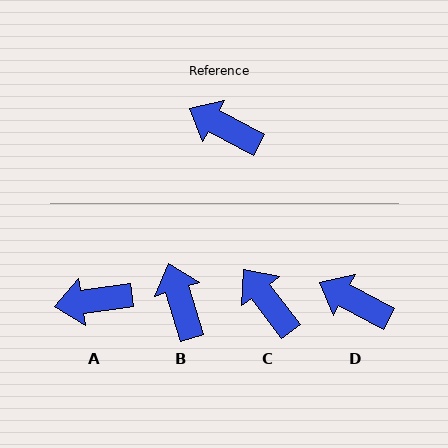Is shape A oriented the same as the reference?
No, it is off by about 36 degrees.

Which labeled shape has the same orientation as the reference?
D.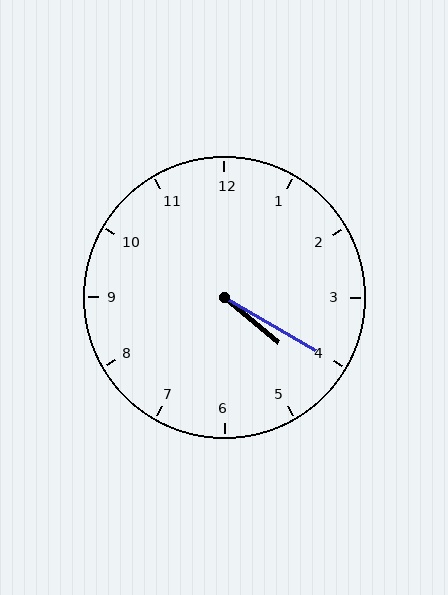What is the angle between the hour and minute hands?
Approximately 10 degrees.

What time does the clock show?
4:20.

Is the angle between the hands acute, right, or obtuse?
It is acute.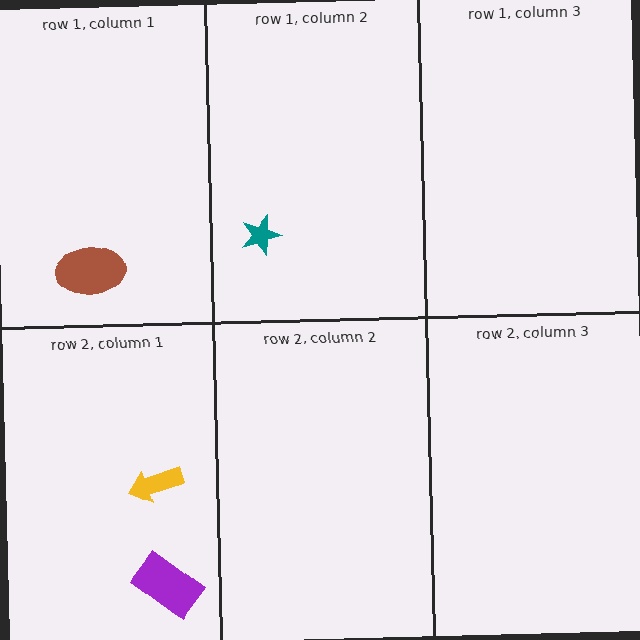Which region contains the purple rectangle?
The row 2, column 1 region.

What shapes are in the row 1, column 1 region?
The brown ellipse.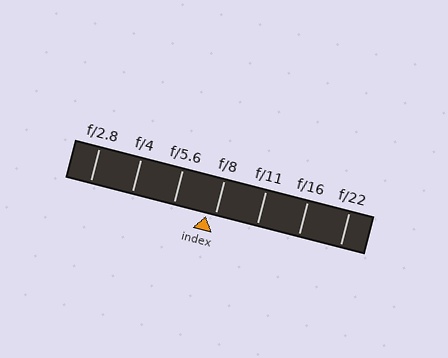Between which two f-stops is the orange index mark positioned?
The index mark is between f/5.6 and f/8.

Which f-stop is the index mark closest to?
The index mark is closest to f/8.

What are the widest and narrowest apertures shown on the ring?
The widest aperture shown is f/2.8 and the narrowest is f/22.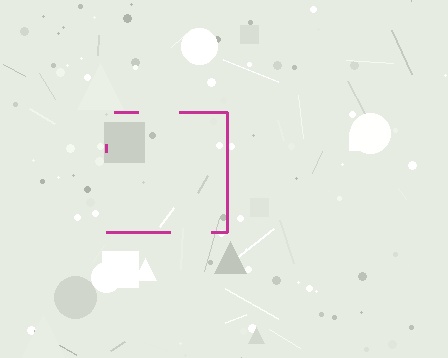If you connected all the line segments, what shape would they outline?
They would outline a square.